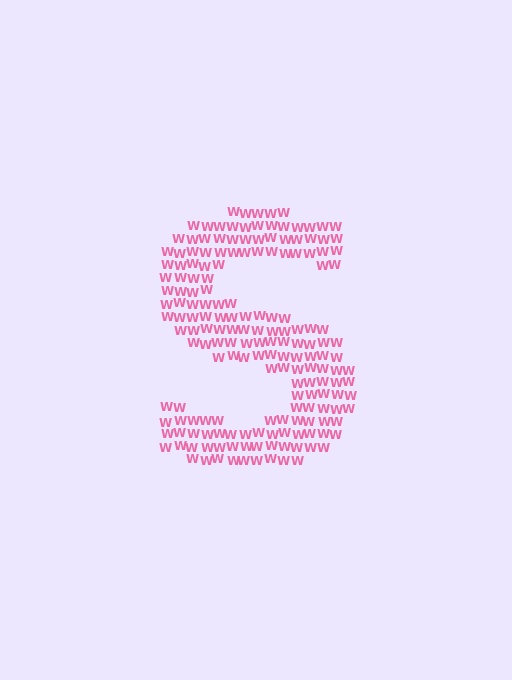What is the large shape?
The large shape is the letter S.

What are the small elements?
The small elements are letter W's.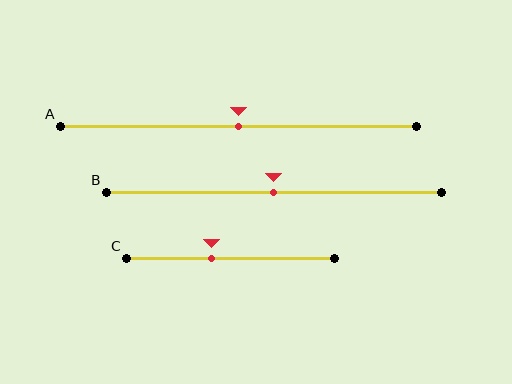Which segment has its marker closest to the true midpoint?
Segment A has its marker closest to the true midpoint.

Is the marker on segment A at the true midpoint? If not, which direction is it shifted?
Yes, the marker on segment A is at the true midpoint.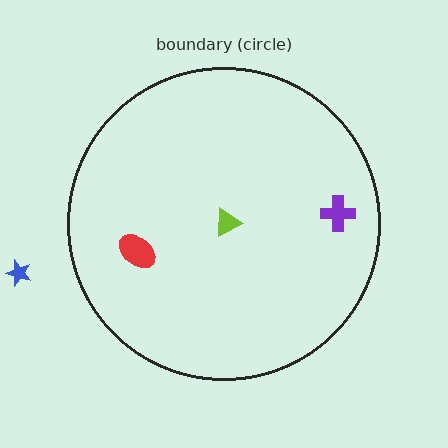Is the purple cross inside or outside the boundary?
Inside.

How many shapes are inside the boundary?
3 inside, 1 outside.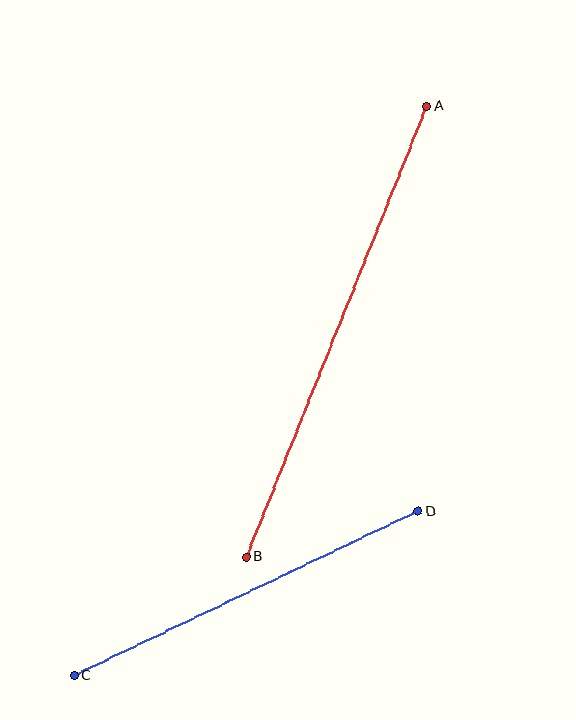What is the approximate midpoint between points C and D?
The midpoint is at approximately (246, 593) pixels.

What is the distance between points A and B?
The distance is approximately 486 pixels.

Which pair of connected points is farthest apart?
Points A and B are farthest apart.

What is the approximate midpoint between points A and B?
The midpoint is at approximately (337, 332) pixels.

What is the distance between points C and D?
The distance is approximately 381 pixels.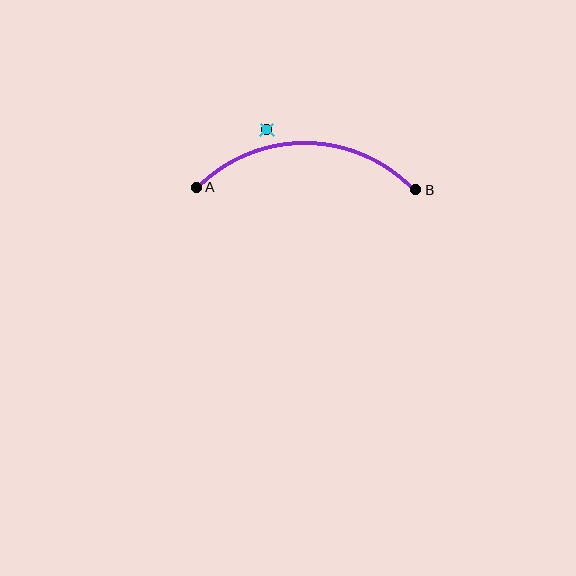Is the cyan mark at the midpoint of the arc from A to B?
No — the cyan mark does not lie on the arc at all. It sits slightly outside the curve.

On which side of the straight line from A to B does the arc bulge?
The arc bulges above the straight line connecting A and B.